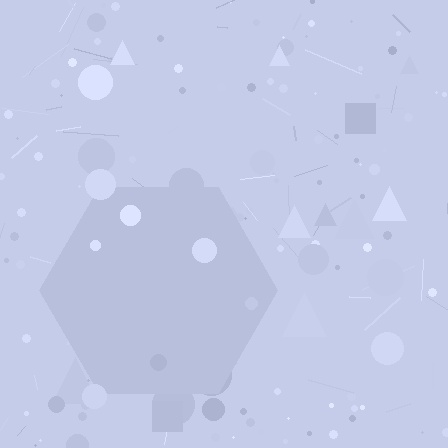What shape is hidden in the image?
A hexagon is hidden in the image.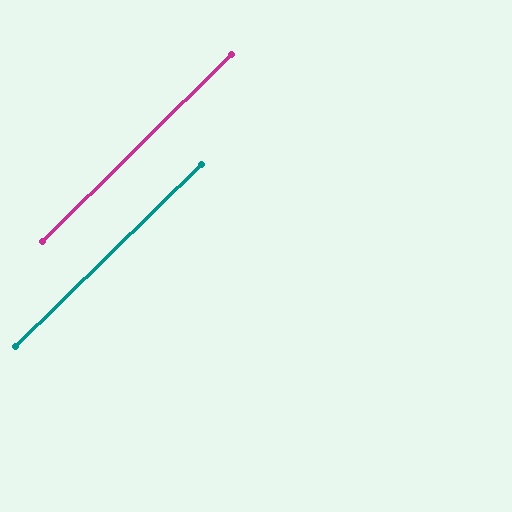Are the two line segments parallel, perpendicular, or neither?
Parallel — their directions differ by only 0.4°.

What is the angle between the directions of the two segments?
Approximately 0 degrees.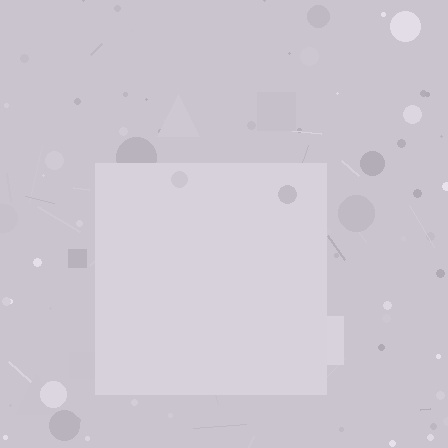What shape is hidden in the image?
A square is hidden in the image.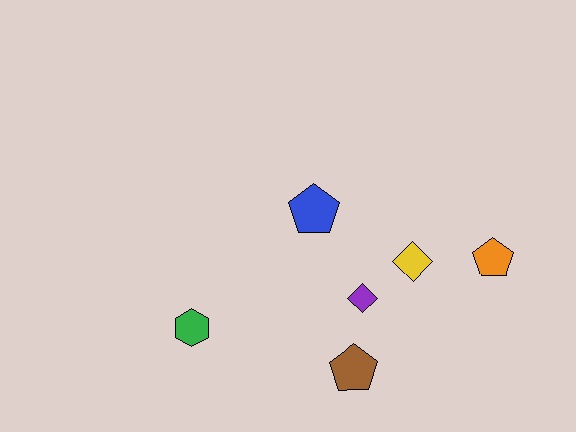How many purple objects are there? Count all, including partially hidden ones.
There is 1 purple object.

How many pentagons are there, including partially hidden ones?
There are 3 pentagons.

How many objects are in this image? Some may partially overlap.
There are 6 objects.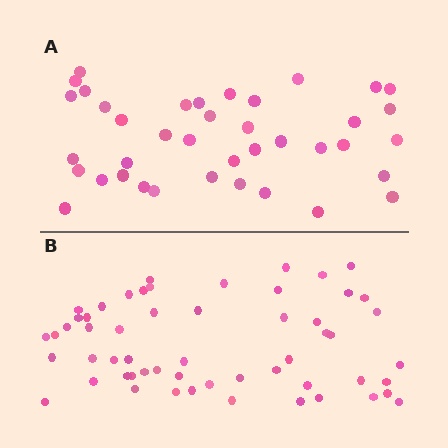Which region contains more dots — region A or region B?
Region B (the bottom region) has more dots.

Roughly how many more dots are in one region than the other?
Region B has approximately 15 more dots than region A.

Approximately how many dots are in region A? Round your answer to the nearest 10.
About 40 dots. (The exact count is 39, which rounds to 40.)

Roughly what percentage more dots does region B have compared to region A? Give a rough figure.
About 45% more.